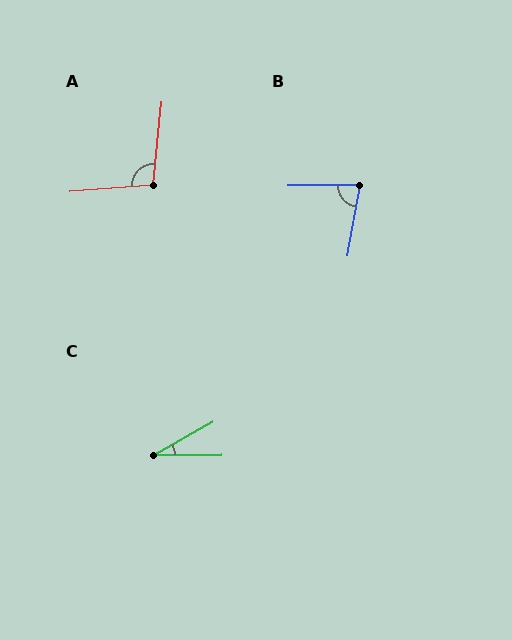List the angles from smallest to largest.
C (29°), B (79°), A (100°).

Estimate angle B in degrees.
Approximately 79 degrees.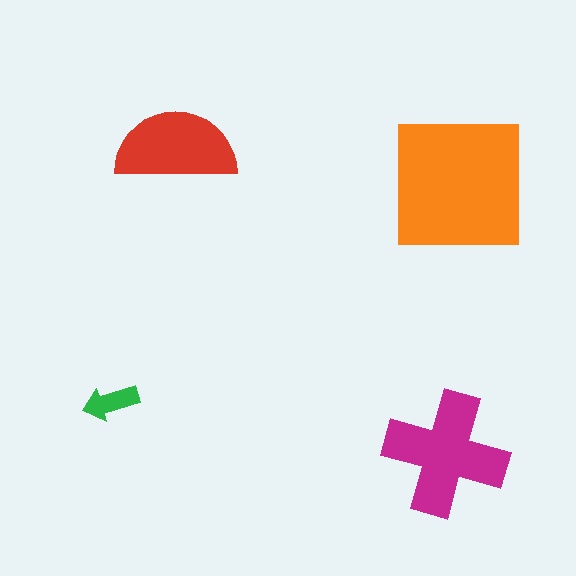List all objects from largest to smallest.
The orange square, the magenta cross, the red semicircle, the green arrow.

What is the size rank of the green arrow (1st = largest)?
4th.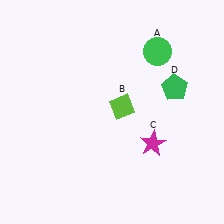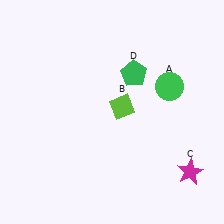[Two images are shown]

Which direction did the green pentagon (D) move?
The green pentagon (D) moved left.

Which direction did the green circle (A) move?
The green circle (A) moved down.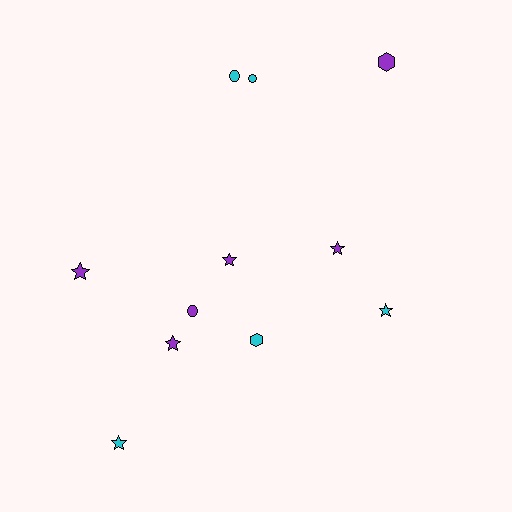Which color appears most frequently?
Purple, with 6 objects.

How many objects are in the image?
There are 11 objects.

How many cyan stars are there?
There are 2 cyan stars.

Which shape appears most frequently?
Star, with 6 objects.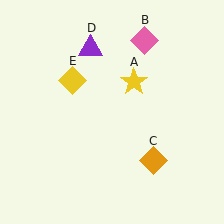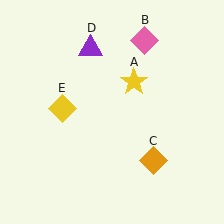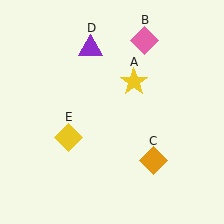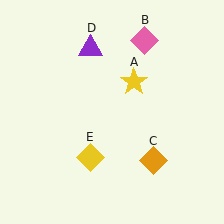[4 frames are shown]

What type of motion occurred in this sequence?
The yellow diamond (object E) rotated counterclockwise around the center of the scene.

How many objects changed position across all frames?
1 object changed position: yellow diamond (object E).